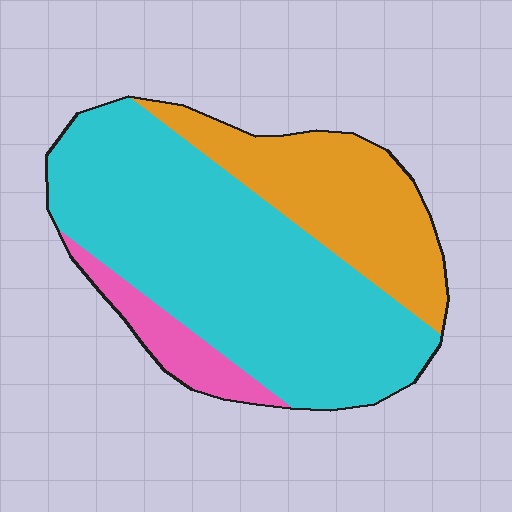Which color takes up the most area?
Cyan, at roughly 65%.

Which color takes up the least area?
Pink, at roughly 10%.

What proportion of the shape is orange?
Orange takes up between a quarter and a half of the shape.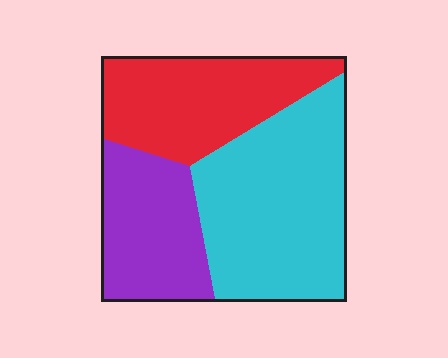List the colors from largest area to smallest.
From largest to smallest: cyan, red, purple.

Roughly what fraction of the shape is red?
Red takes up about one third (1/3) of the shape.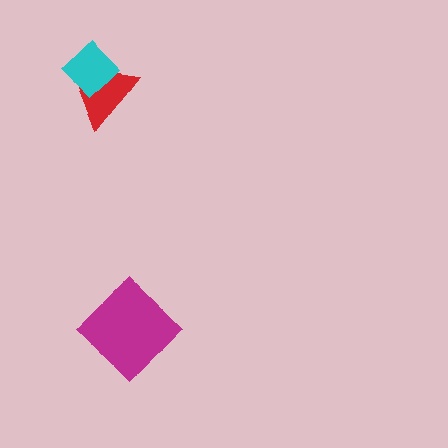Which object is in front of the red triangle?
The cyan diamond is in front of the red triangle.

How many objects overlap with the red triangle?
1 object overlaps with the red triangle.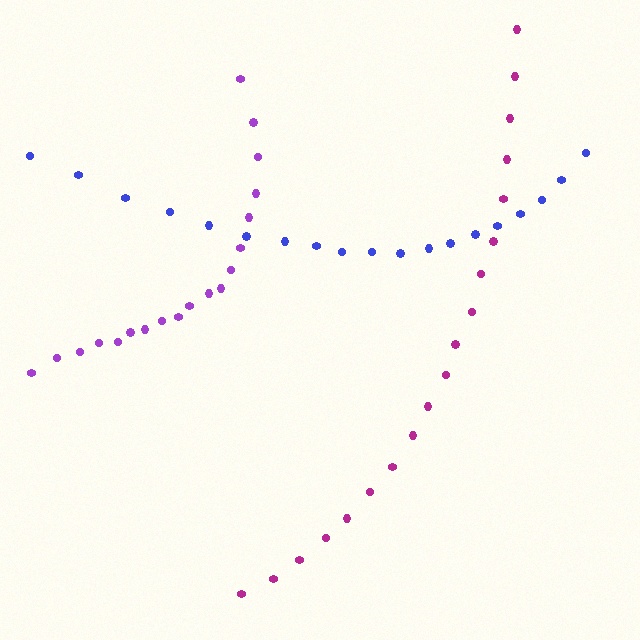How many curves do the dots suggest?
There are 3 distinct paths.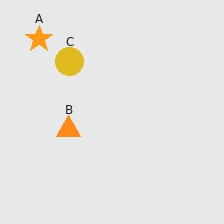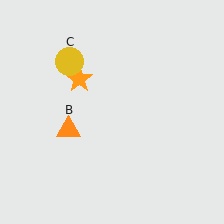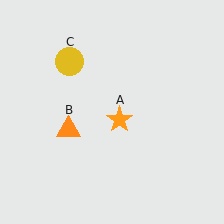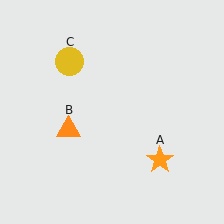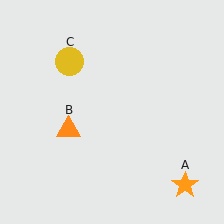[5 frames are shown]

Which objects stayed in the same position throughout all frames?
Orange triangle (object B) and yellow circle (object C) remained stationary.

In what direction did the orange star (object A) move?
The orange star (object A) moved down and to the right.